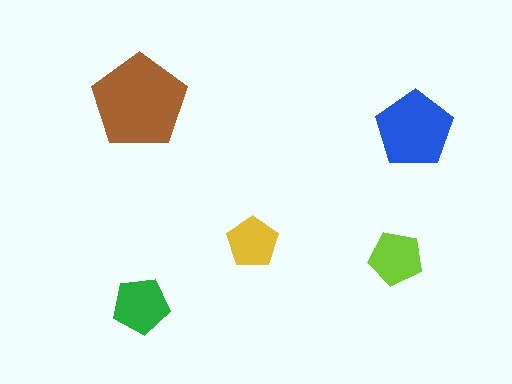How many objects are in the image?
There are 5 objects in the image.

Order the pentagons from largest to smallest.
the brown one, the blue one, the green one, the lime one, the yellow one.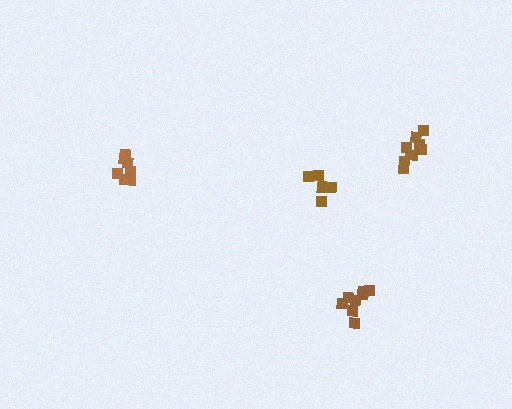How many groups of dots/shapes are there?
There are 4 groups.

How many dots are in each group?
Group 1: 6 dots, Group 2: 8 dots, Group 3: 7 dots, Group 4: 9 dots (30 total).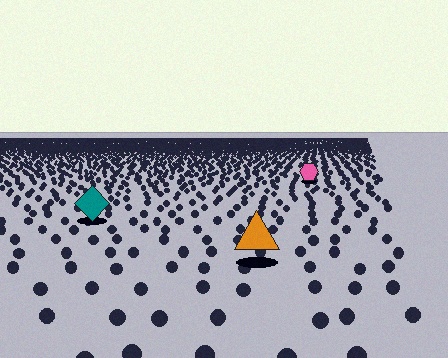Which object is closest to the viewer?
The orange triangle is closest. The texture marks near it are larger and more spread out.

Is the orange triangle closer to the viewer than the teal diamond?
Yes. The orange triangle is closer — you can tell from the texture gradient: the ground texture is coarser near it.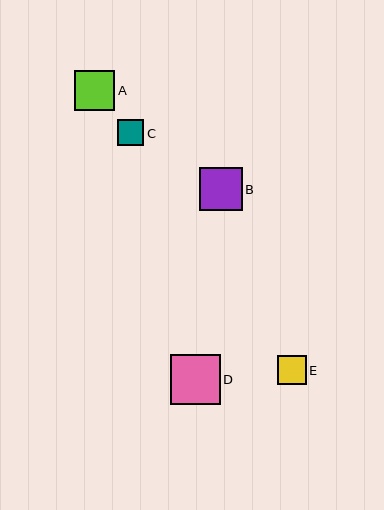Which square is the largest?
Square D is the largest with a size of approximately 50 pixels.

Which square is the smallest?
Square C is the smallest with a size of approximately 26 pixels.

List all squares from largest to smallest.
From largest to smallest: D, B, A, E, C.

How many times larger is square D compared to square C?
Square D is approximately 1.9 times the size of square C.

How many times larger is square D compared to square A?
Square D is approximately 1.2 times the size of square A.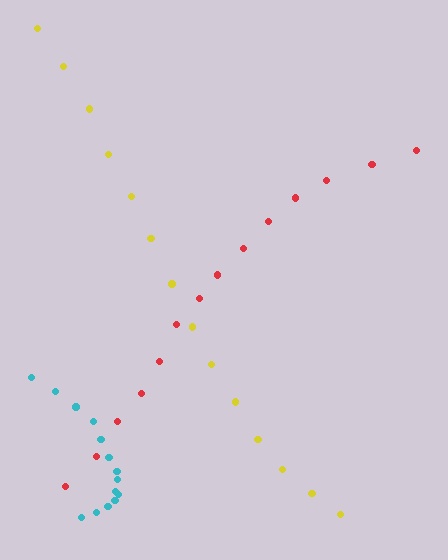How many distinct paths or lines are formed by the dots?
There are 3 distinct paths.